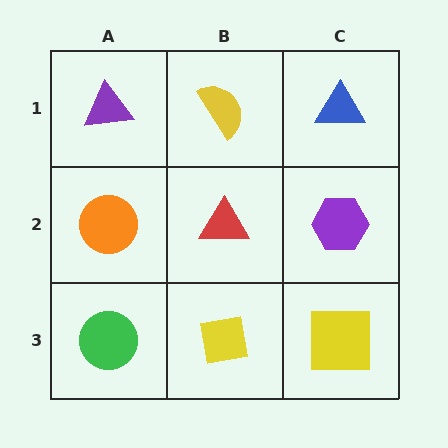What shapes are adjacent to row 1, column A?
An orange circle (row 2, column A), a yellow semicircle (row 1, column B).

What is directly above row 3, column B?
A red triangle.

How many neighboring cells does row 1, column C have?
2.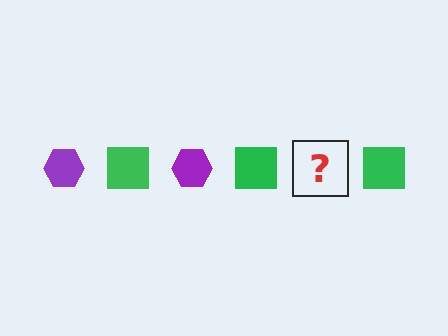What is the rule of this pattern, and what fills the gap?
The rule is that the pattern alternates between purple hexagon and green square. The gap should be filled with a purple hexagon.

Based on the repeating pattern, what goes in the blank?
The blank should be a purple hexagon.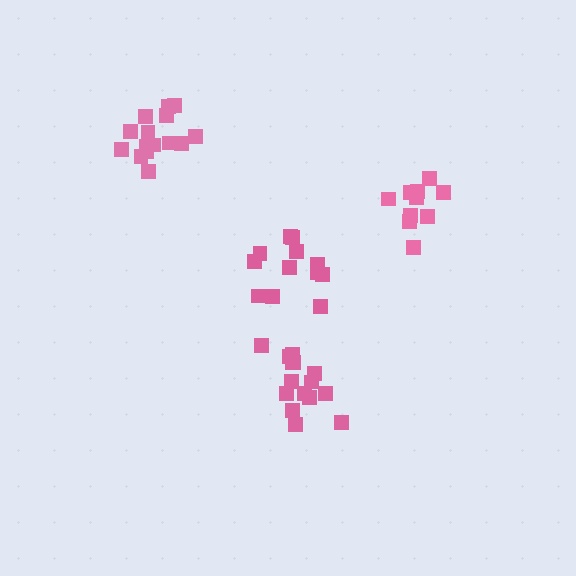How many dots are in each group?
Group 1: 12 dots, Group 2: 15 dots, Group 3: 15 dots, Group 4: 10 dots (52 total).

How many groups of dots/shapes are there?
There are 4 groups.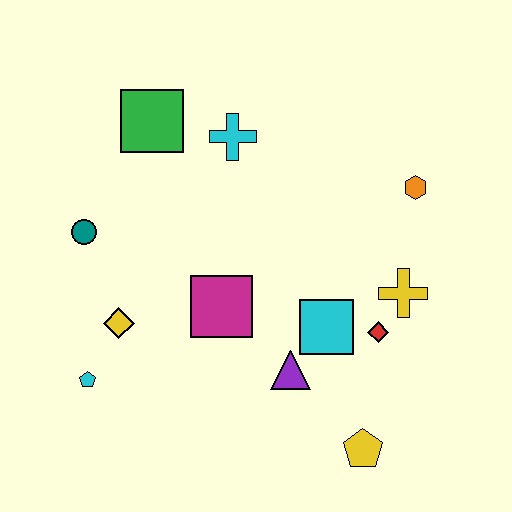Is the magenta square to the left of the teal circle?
No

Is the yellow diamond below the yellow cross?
Yes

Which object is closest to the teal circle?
The yellow diamond is closest to the teal circle.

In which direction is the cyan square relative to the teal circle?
The cyan square is to the right of the teal circle.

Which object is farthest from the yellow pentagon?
The green square is farthest from the yellow pentagon.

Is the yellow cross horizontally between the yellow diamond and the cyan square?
No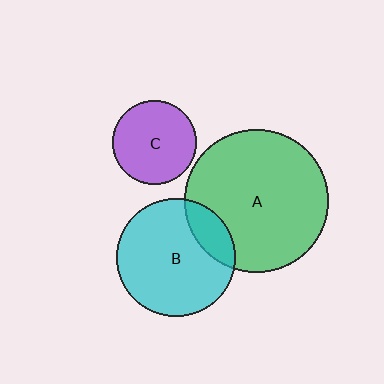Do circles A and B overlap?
Yes.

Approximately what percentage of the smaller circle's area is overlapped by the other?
Approximately 15%.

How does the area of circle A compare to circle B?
Approximately 1.5 times.